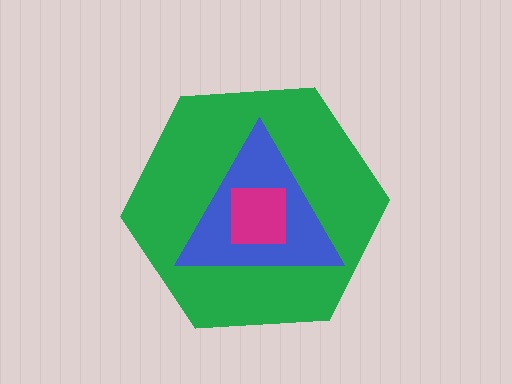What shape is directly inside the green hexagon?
The blue triangle.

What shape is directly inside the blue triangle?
The magenta square.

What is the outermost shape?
The green hexagon.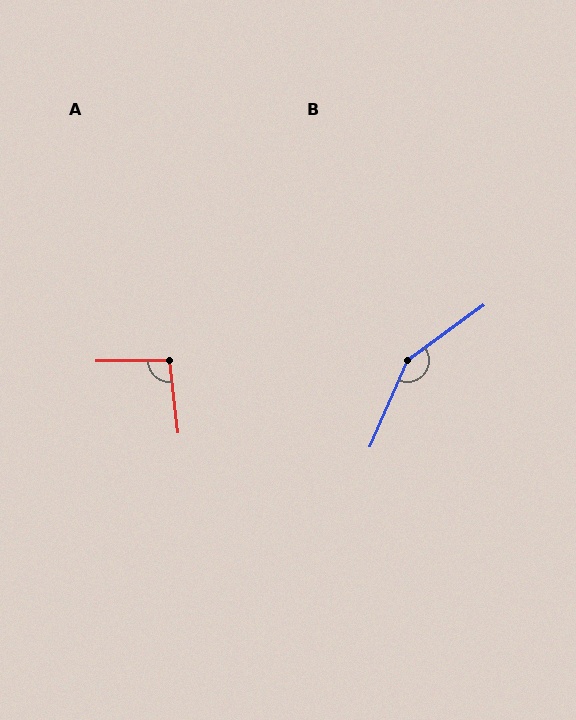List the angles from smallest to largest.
A (96°), B (150°).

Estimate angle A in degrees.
Approximately 96 degrees.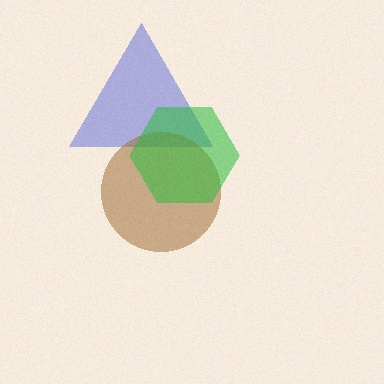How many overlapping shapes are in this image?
There are 3 overlapping shapes in the image.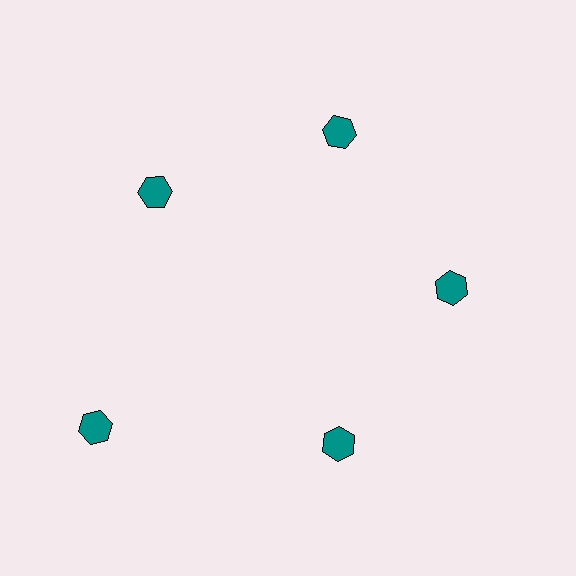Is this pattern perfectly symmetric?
No. The 5 teal hexagons are arranged in a ring, but one element near the 8 o'clock position is pushed outward from the center, breaking the 5-fold rotational symmetry.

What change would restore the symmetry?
The symmetry would be restored by moving it inward, back onto the ring so that all 5 hexagons sit at equal angles and equal distance from the center.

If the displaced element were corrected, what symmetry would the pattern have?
It would have 5-fold rotational symmetry — the pattern would map onto itself every 72 degrees.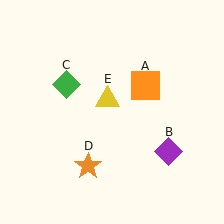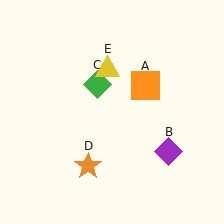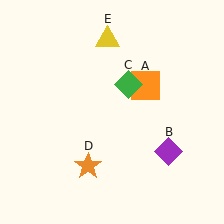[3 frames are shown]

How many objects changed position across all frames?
2 objects changed position: green diamond (object C), yellow triangle (object E).